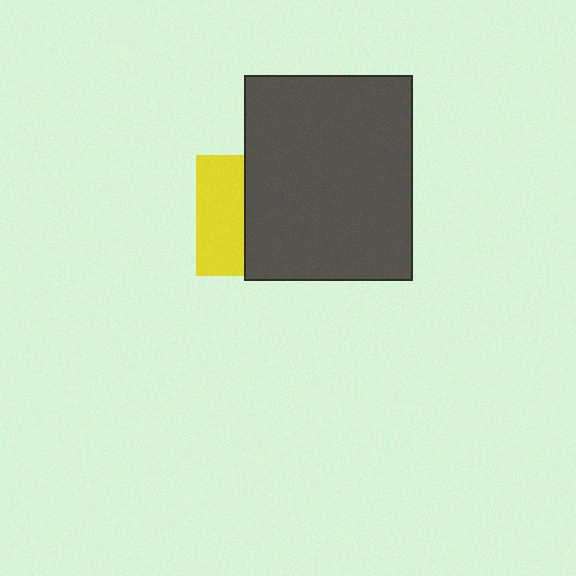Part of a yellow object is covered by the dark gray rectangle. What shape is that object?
It is a square.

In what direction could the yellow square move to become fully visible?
The yellow square could move left. That would shift it out from behind the dark gray rectangle entirely.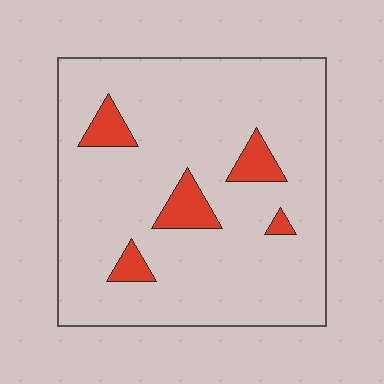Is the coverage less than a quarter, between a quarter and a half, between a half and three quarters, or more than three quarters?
Less than a quarter.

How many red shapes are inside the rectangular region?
5.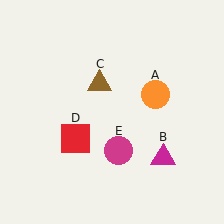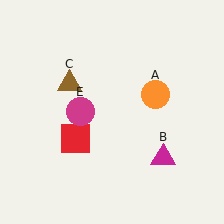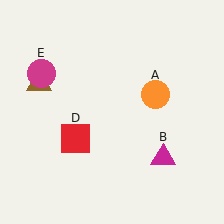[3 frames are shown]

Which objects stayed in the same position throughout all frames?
Orange circle (object A) and magenta triangle (object B) and red square (object D) remained stationary.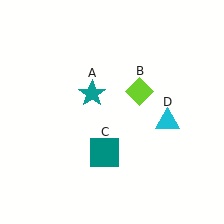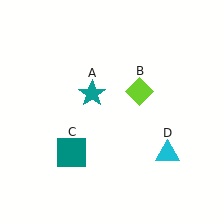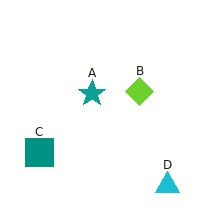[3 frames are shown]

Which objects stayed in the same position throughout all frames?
Teal star (object A) and lime diamond (object B) remained stationary.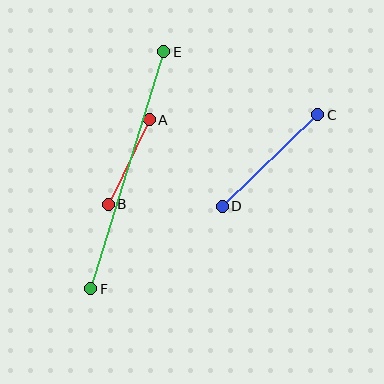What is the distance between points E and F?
The distance is approximately 248 pixels.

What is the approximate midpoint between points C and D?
The midpoint is at approximately (270, 160) pixels.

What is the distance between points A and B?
The distance is approximately 94 pixels.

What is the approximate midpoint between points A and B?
The midpoint is at approximately (129, 162) pixels.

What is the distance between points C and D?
The distance is approximately 132 pixels.